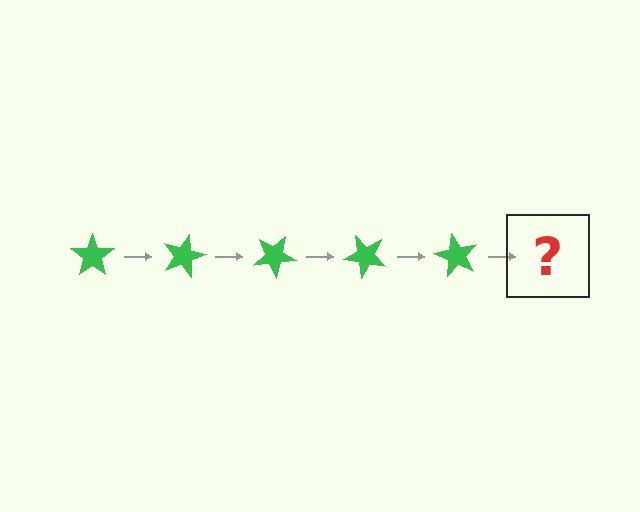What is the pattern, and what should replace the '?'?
The pattern is that the star rotates 15 degrees each step. The '?' should be a green star rotated 75 degrees.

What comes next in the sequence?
The next element should be a green star rotated 75 degrees.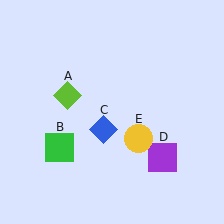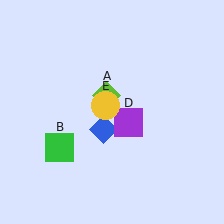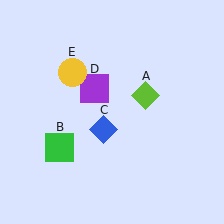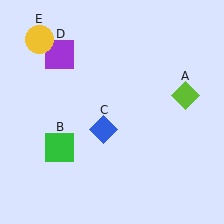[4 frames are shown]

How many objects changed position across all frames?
3 objects changed position: lime diamond (object A), purple square (object D), yellow circle (object E).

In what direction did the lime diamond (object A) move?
The lime diamond (object A) moved right.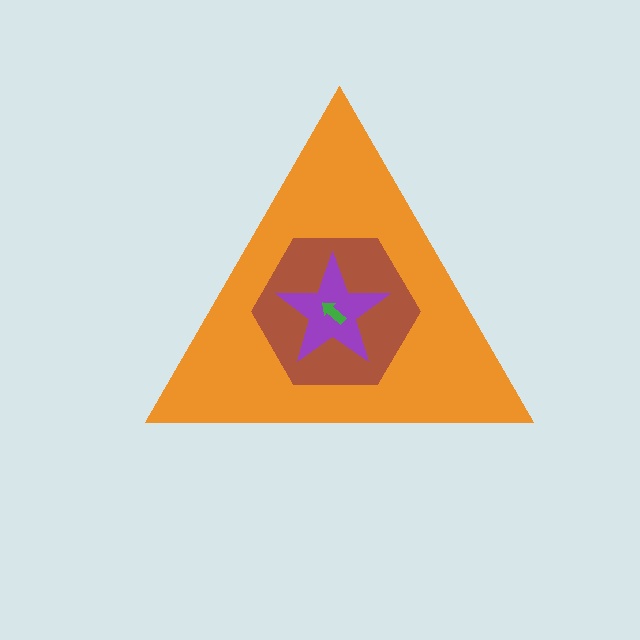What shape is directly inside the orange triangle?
The brown hexagon.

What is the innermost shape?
The green arrow.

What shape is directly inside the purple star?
The green arrow.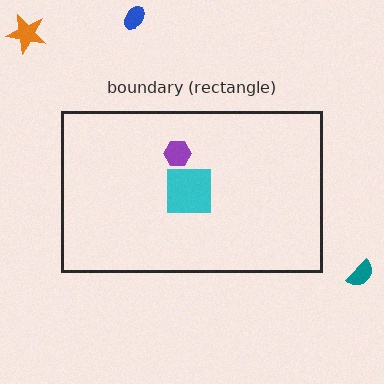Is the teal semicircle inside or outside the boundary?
Outside.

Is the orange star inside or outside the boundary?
Outside.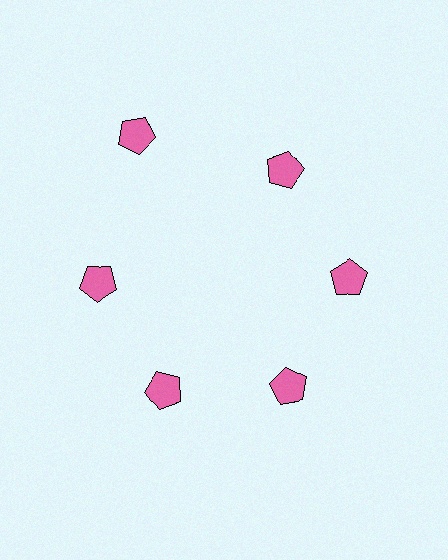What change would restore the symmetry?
The symmetry would be restored by moving it inward, back onto the ring so that all 6 pentagons sit at equal angles and equal distance from the center.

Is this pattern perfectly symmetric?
No. The 6 pink pentagons are arranged in a ring, but one element near the 11 o'clock position is pushed outward from the center, breaking the 6-fold rotational symmetry.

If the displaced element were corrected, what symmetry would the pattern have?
It would have 6-fold rotational symmetry — the pattern would map onto itself every 60 degrees.